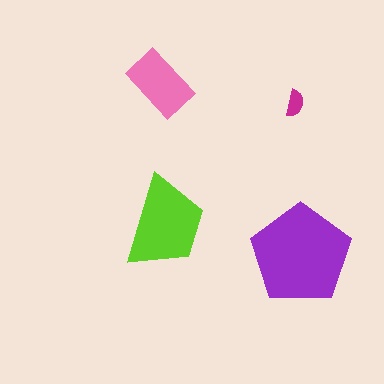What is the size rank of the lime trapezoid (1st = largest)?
2nd.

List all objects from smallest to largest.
The magenta semicircle, the pink rectangle, the lime trapezoid, the purple pentagon.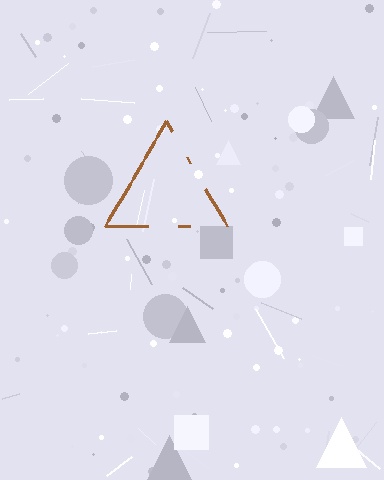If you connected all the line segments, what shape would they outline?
They would outline a triangle.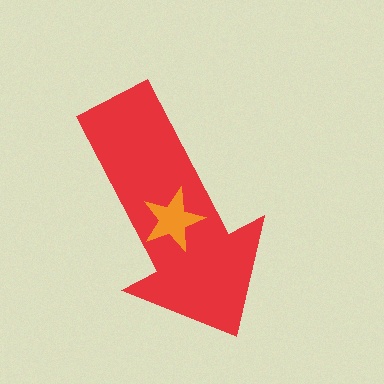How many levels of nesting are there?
2.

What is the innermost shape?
The orange star.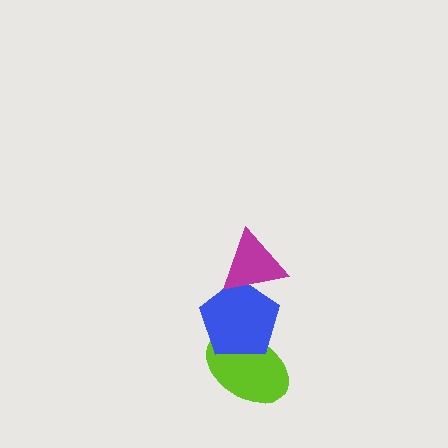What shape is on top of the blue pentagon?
The magenta triangle is on top of the blue pentagon.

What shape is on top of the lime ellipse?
The blue pentagon is on top of the lime ellipse.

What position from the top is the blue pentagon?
The blue pentagon is 2nd from the top.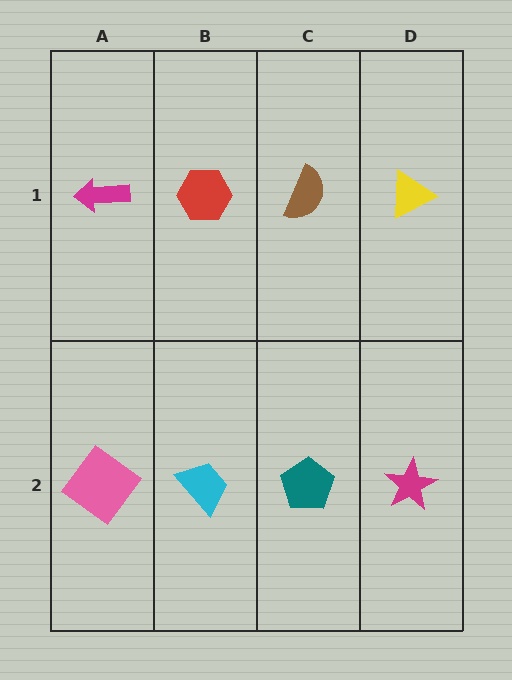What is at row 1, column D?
A yellow triangle.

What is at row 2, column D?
A magenta star.